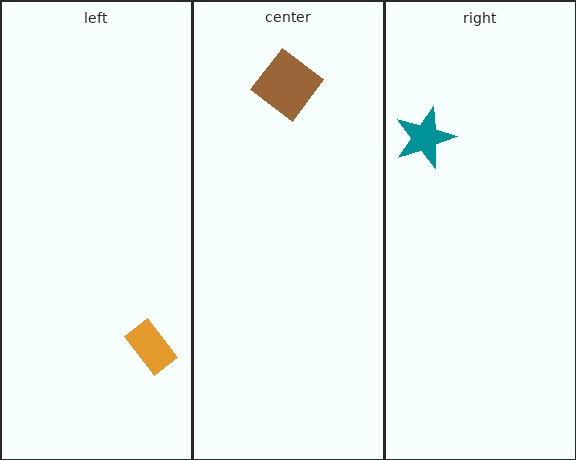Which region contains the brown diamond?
The center region.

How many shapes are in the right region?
1.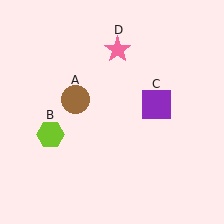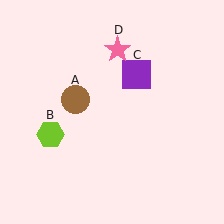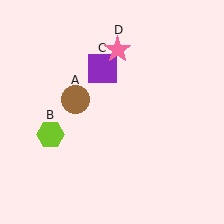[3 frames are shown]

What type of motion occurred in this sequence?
The purple square (object C) rotated counterclockwise around the center of the scene.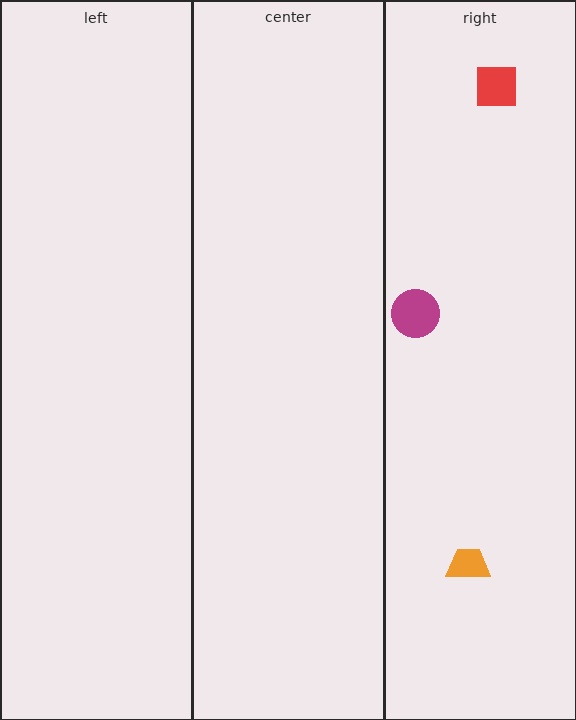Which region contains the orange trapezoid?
The right region.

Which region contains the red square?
The right region.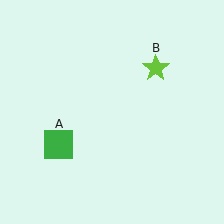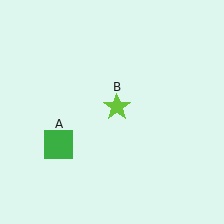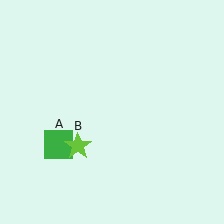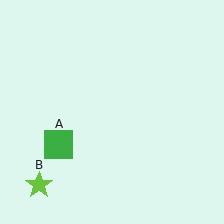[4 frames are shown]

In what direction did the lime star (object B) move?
The lime star (object B) moved down and to the left.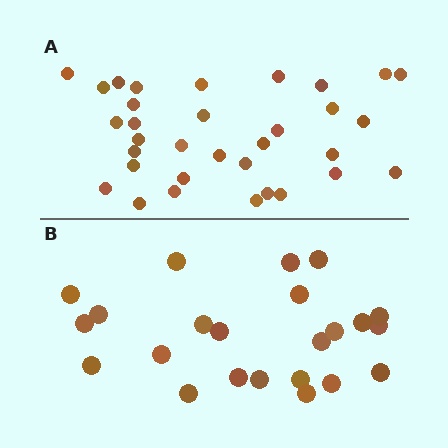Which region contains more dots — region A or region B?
Region A (the top region) has more dots.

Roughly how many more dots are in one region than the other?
Region A has roughly 10 or so more dots than region B.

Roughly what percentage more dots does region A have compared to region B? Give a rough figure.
About 45% more.